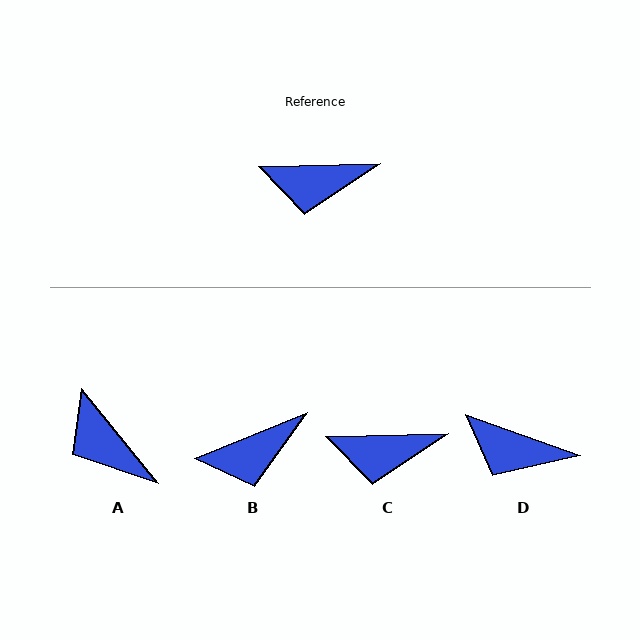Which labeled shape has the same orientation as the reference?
C.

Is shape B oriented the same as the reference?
No, it is off by about 21 degrees.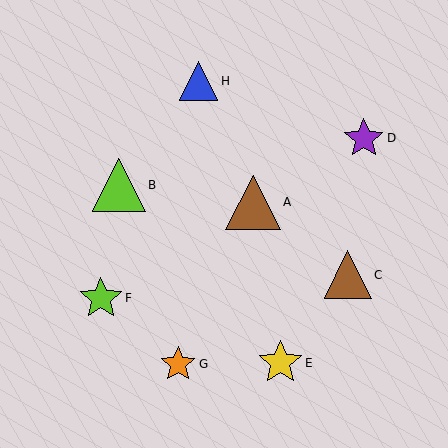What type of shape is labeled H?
Shape H is a blue triangle.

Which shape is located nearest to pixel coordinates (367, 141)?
The purple star (labeled D) at (364, 138) is nearest to that location.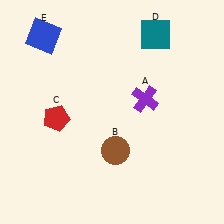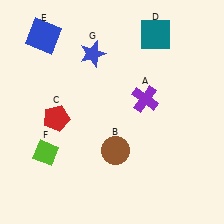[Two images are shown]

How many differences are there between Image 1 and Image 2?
There are 2 differences between the two images.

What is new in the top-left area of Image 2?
A blue star (G) was added in the top-left area of Image 2.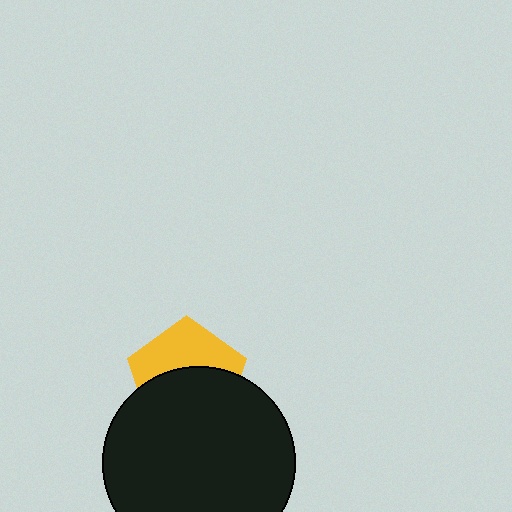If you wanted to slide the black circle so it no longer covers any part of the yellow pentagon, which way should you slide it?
Slide it down — that is the most direct way to separate the two shapes.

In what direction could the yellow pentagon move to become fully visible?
The yellow pentagon could move up. That would shift it out from behind the black circle entirely.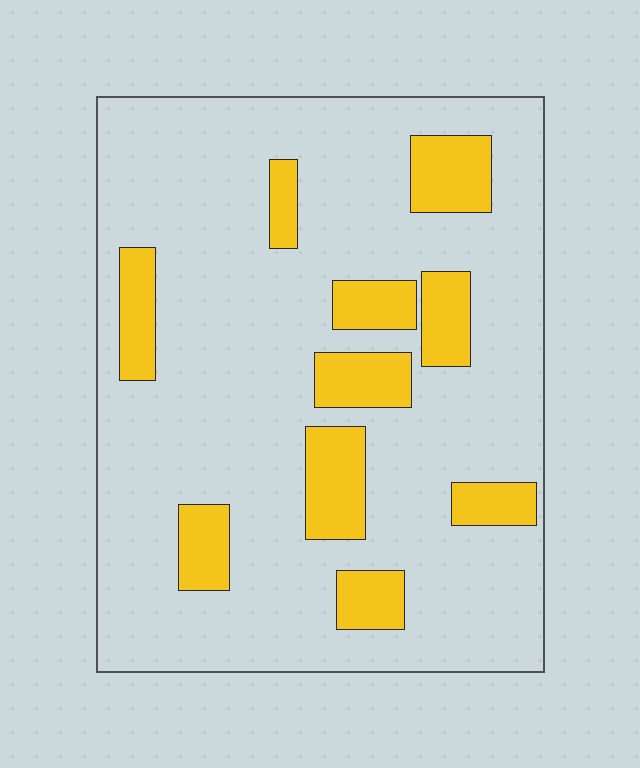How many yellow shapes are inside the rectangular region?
10.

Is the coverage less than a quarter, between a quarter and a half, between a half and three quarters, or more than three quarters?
Less than a quarter.